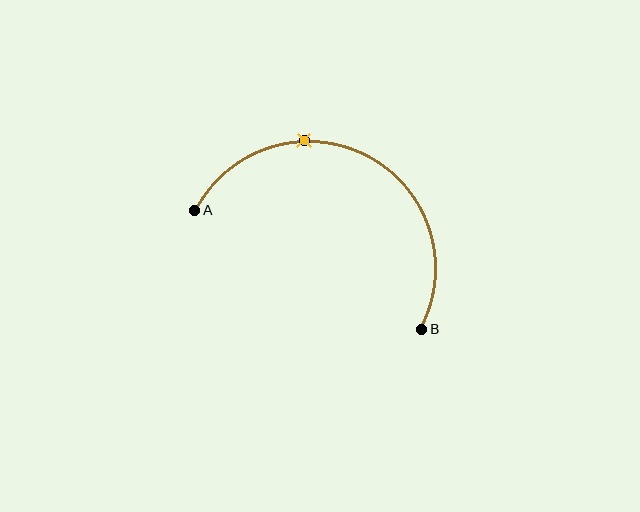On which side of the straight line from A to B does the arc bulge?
The arc bulges above the straight line connecting A and B.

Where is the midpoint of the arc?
The arc midpoint is the point on the curve farthest from the straight line joining A and B. It sits above that line.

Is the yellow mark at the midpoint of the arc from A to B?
No. The yellow mark lies on the arc but is closer to endpoint A. The arc midpoint would be at the point on the curve equidistant along the arc from both A and B.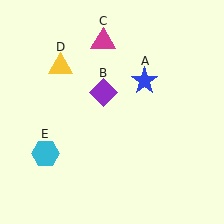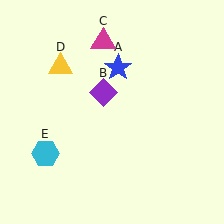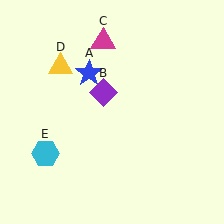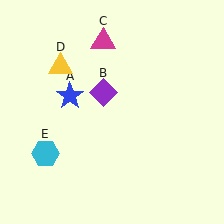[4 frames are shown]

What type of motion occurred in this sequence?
The blue star (object A) rotated counterclockwise around the center of the scene.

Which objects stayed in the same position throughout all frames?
Purple diamond (object B) and magenta triangle (object C) and yellow triangle (object D) and cyan hexagon (object E) remained stationary.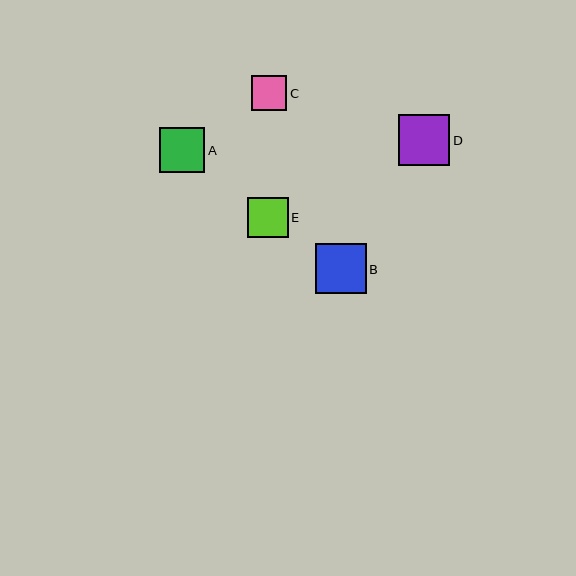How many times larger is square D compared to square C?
Square D is approximately 1.4 times the size of square C.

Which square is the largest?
Square D is the largest with a size of approximately 51 pixels.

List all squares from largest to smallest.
From largest to smallest: D, B, A, E, C.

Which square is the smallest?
Square C is the smallest with a size of approximately 35 pixels.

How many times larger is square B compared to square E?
Square B is approximately 1.2 times the size of square E.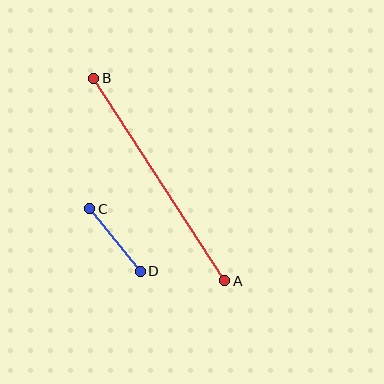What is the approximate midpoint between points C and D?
The midpoint is at approximately (115, 240) pixels.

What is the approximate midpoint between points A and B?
The midpoint is at approximately (159, 179) pixels.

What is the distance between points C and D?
The distance is approximately 80 pixels.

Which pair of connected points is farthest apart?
Points A and B are farthest apart.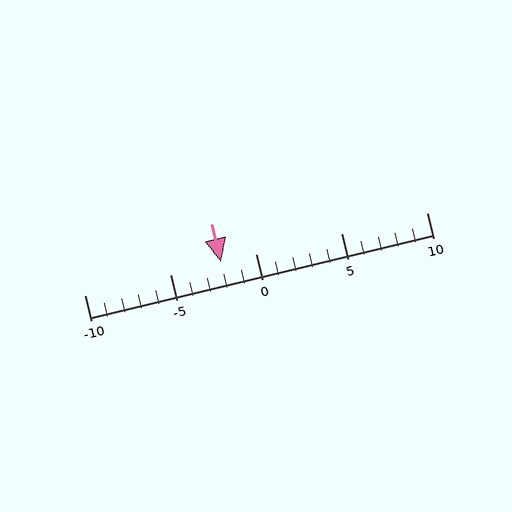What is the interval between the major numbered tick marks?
The major tick marks are spaced 5 units apart.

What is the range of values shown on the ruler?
The ruler shows values from -10 to 10.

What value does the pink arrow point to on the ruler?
The pink arrow points to approximately -2.